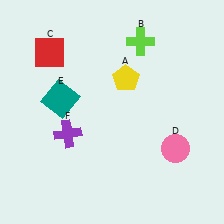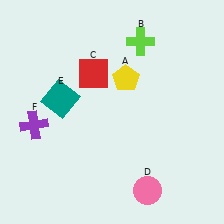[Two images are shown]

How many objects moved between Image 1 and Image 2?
3 objects moved between the two images.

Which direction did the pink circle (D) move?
The pink circle (D) moved down.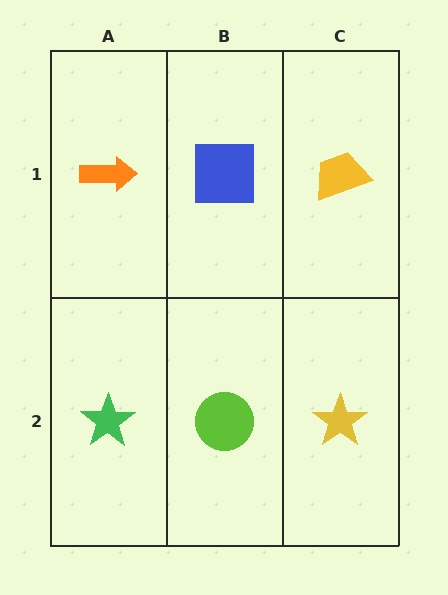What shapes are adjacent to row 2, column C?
A yellow trapezoid (row 1, column C), a lime circle (row 2, column B).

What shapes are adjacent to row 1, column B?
A lime circle (row 2, column B), an orange arrow (row 1, column A), a yellow trapezoid (row 1, column C).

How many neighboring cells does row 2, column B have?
3.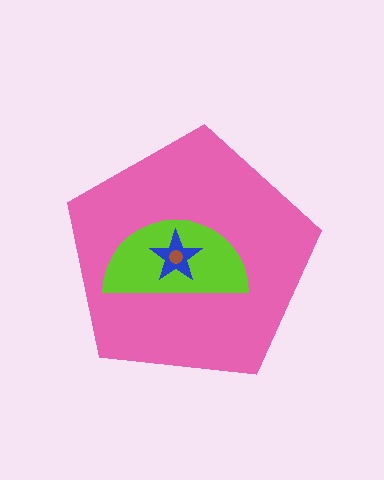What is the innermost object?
The brown circle.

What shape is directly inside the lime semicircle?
The blue star.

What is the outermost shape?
The pink pentagon.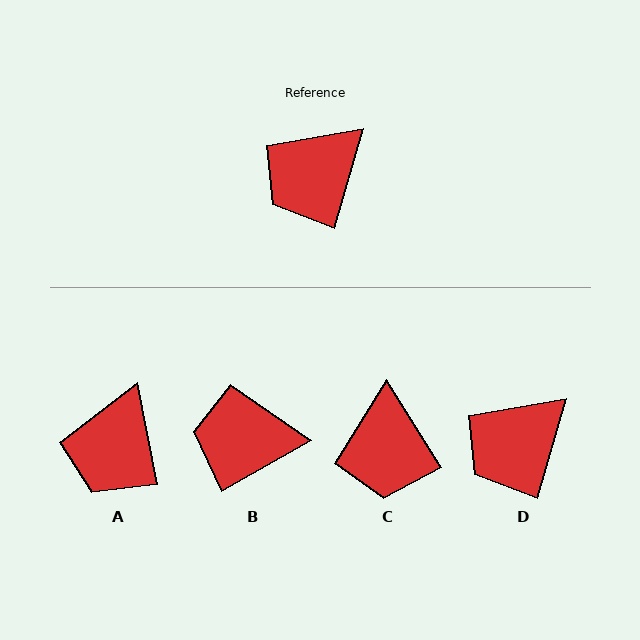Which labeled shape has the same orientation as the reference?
D.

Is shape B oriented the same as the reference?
No, it is off by about 44 degrees.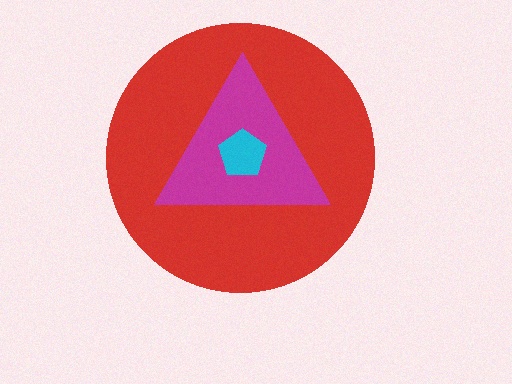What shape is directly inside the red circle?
The magenta triangle.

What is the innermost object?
The cyan pentagon.